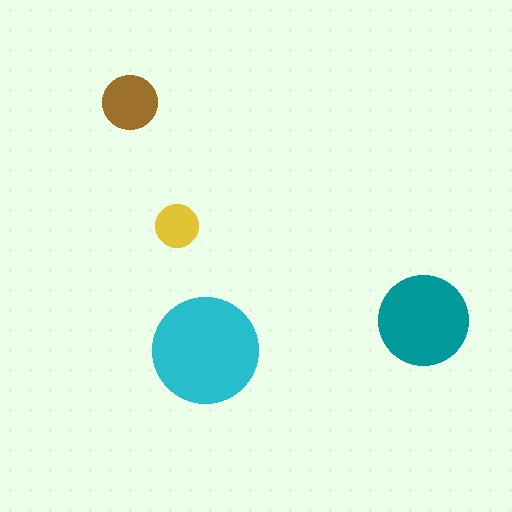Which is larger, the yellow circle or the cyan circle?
The cyan one.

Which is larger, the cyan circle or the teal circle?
The cyan one.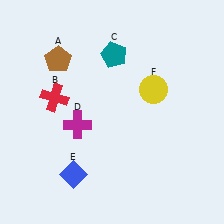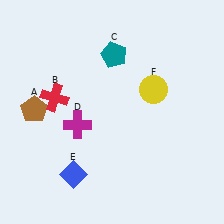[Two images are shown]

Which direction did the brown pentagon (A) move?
The brown pentagon (A) moved down.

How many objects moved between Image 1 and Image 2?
1 object moved between the two images.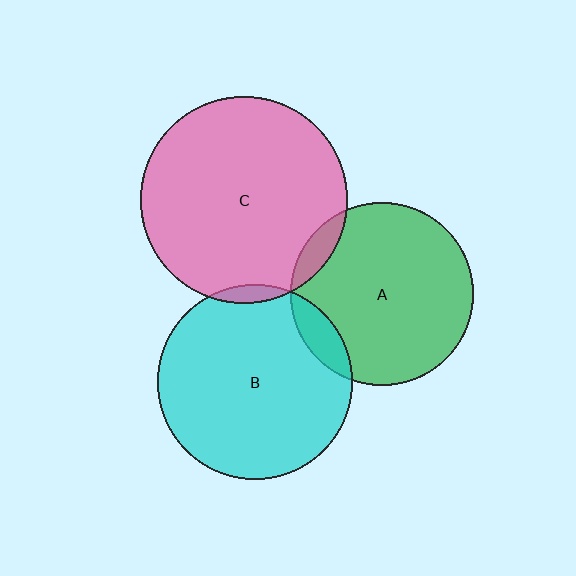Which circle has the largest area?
Circle C (pink).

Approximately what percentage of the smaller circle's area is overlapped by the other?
Approximately 5%.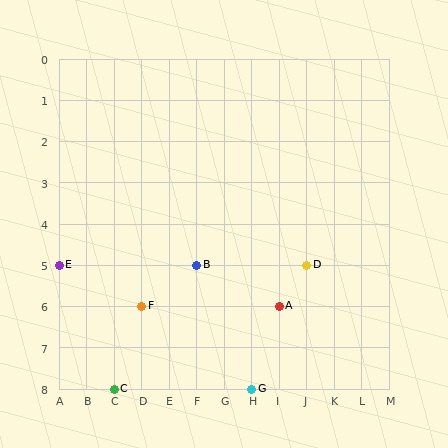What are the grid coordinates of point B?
Point B is at grid coordinates (F, 5).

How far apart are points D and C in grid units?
Points D and C are 7 columns and 3 rows apart (about 7.6 grid units diagonally).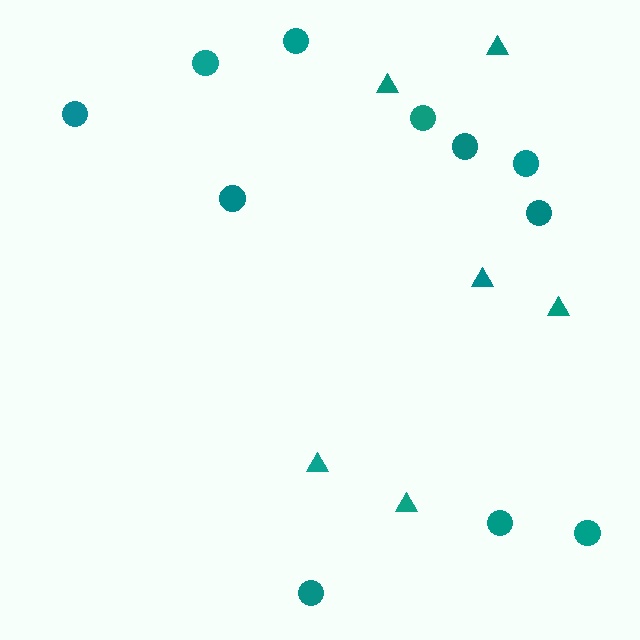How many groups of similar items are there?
There are 2 groups: one group of triangles (6) and one group of circles (11).